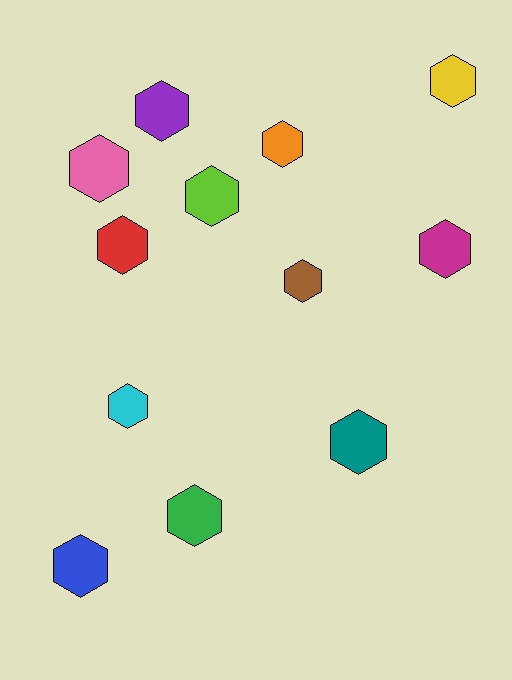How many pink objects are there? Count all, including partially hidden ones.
There is 1 pink object.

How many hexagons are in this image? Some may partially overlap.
There are 12 hexagons.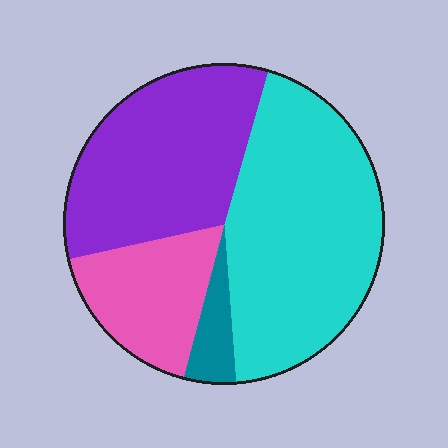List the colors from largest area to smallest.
From largest to smallest: cyan, purple, pink, teal.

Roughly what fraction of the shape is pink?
Pink covers 17% of the shape.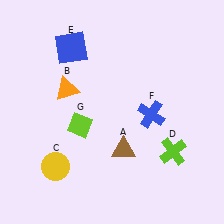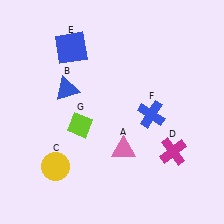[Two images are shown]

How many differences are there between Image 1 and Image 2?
There are 3 differences between the two images.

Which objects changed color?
A changed from brown to pink. B changed from orange to blue. D changed from lime to magenta.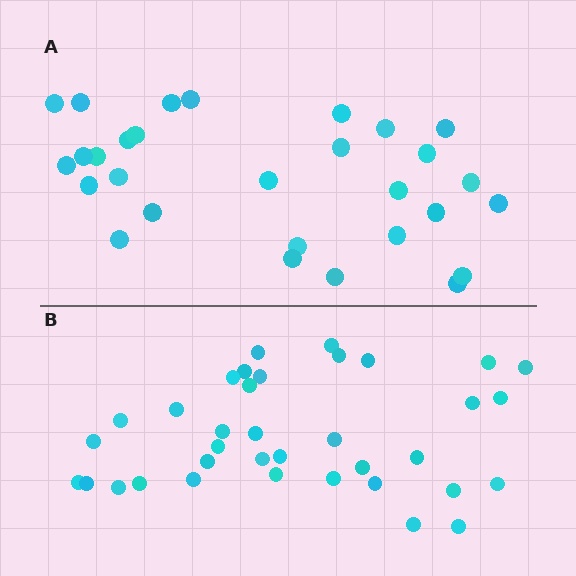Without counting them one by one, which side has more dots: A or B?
Region B (the bottom region) has more dots.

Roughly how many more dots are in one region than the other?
Region B has roughly 8 or so more dots than region A.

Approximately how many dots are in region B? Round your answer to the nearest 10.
About 40 dots. (The exact count is 36, which rounds to 40.)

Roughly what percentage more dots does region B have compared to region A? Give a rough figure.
About 25% more.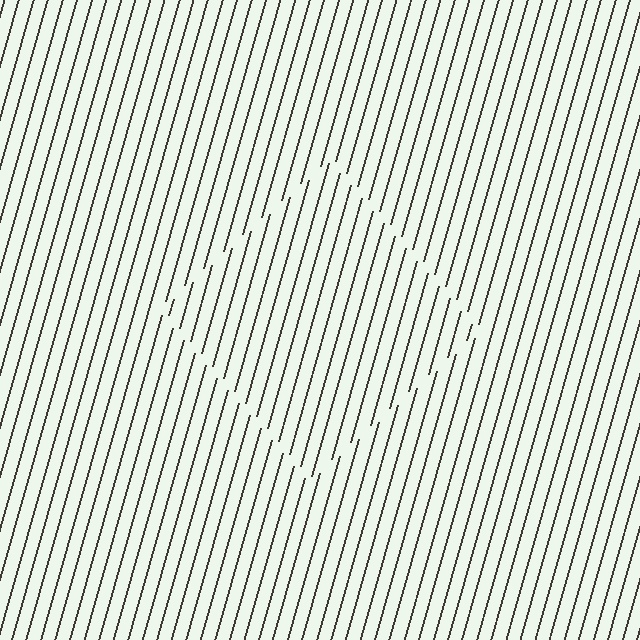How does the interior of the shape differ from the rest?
The interior of the shape contains the same grating, shifted by half a period — the contour is defined by the phase discontinuity where line-ends from the inner and outer gratings abut.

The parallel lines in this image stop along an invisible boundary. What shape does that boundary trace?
An illusory square. The interior of the shape contains the same grating, shifted by half a period — the contour is defined by the phase discontinuity where line-ends from the inner and outer gratings abut.